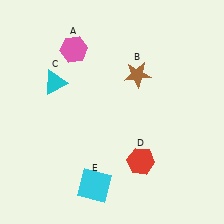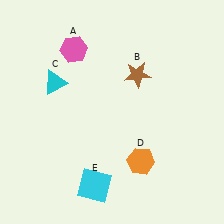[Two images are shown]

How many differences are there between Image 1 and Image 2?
There is 1 difference between the two images.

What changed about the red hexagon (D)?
In Image 1, D is red. In Image 2, it changed to orange.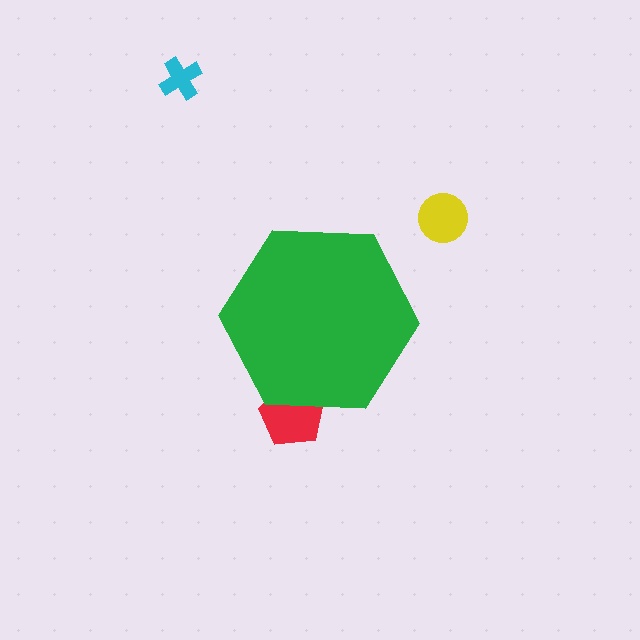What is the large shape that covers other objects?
A green hexagon.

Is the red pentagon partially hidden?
Yes, the red pentagon is partially hidden behind the green hexagon.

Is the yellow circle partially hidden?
No, the yellow circle is fully visible.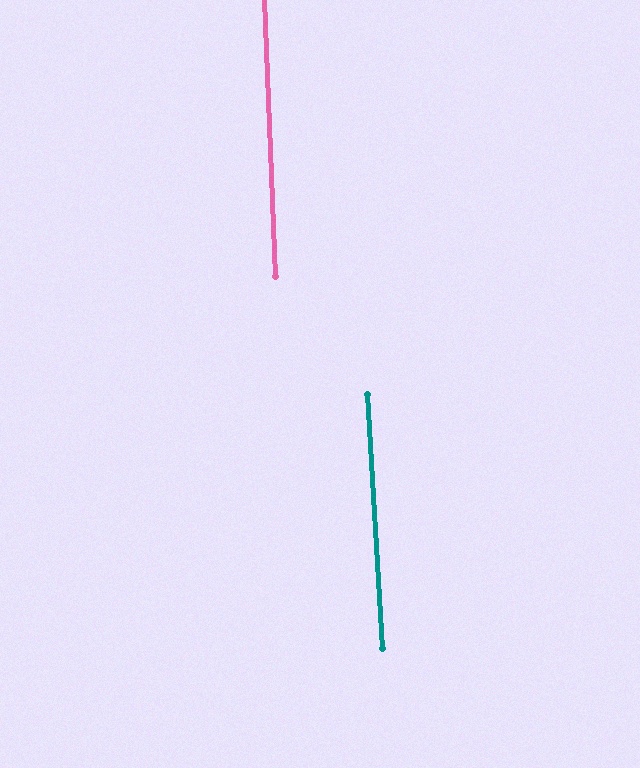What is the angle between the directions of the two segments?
Approximately 1 degree.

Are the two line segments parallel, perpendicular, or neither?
Parallel — their directions differ by only 1.0°.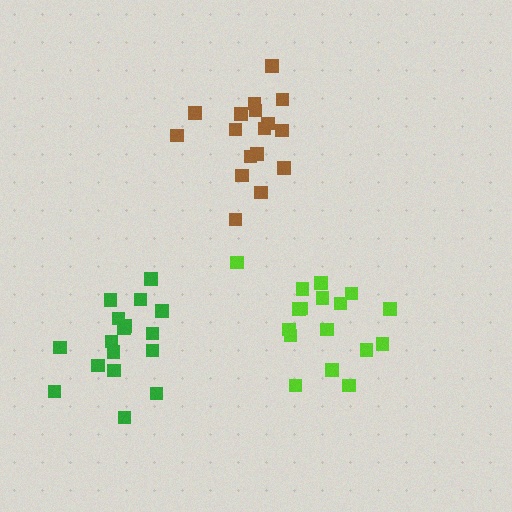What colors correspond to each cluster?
The clusters are colored: brown, lime, green.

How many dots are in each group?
Group 1: 17 dots, Group 2: 17 dots, Group 3: 17 dots (51 total).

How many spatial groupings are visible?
There are 3 spatial groupings.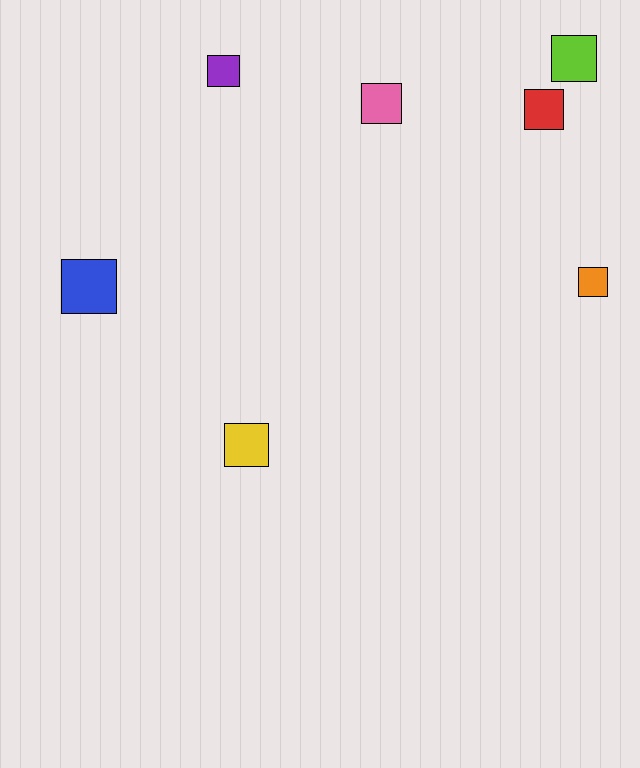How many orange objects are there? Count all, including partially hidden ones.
There is 1 orange object.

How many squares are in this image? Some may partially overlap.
There are 7 squares.